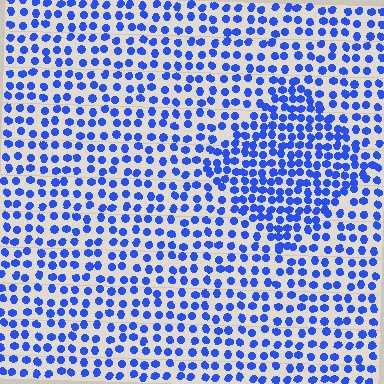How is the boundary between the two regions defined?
The boundary is defined by a change in element density (approximately 1.7x ratio). All elements are the same color, size, and shape.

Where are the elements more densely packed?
The elements are more densely packed inside the diamond boundary.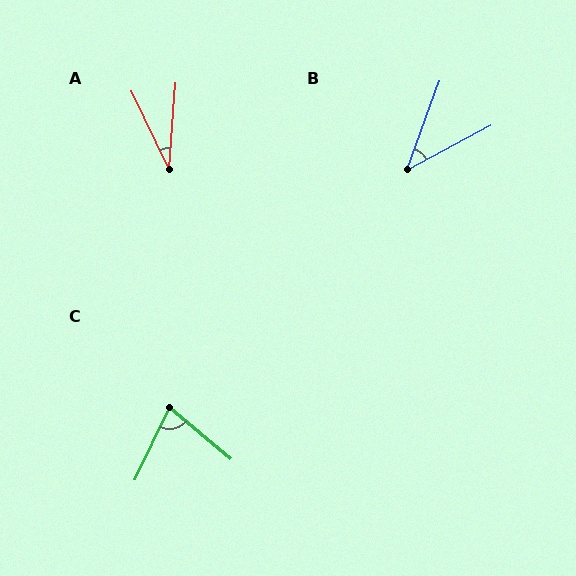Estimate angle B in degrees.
Approximately 42 degrees.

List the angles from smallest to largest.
A (29°), B (42°), C (76°).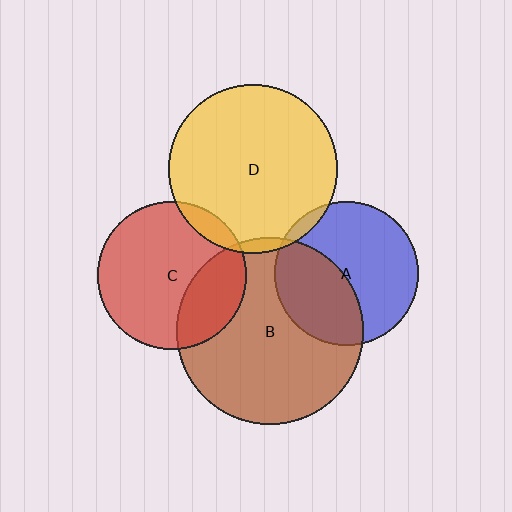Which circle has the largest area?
Circle B (brown).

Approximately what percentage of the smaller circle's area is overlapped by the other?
Approximately 10%.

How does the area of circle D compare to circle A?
Approximately 1.4 times.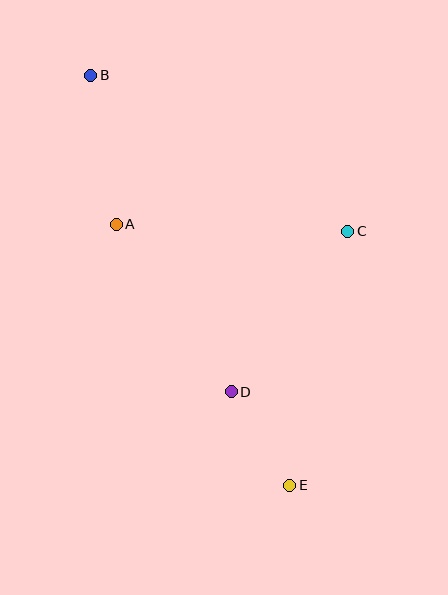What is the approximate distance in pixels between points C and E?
The distance between C and E is approximately 260 pixels.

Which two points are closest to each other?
Points D and E are closest to each other.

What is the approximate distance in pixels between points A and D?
The distance between A and D is approximately 203 pixels.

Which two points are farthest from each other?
Points B and E are farthest from each other.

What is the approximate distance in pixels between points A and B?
The distance between A and B is approximately 151 pixels.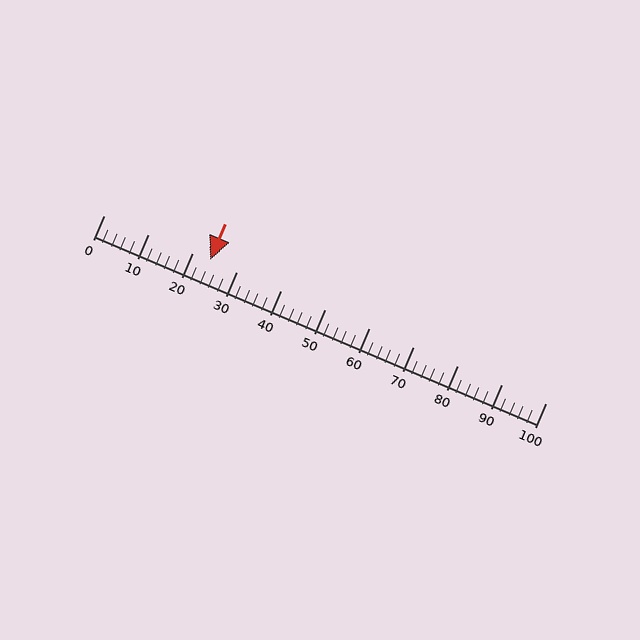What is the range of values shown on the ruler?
The ruler shows values from 0 to 100.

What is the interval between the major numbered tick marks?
The major tick marks are spaced 10 units apart.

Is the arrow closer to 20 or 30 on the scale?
The arrow is closer to 20.